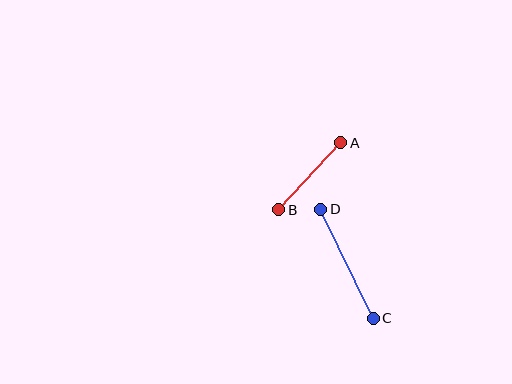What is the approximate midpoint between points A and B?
The midpoint is at approximately (310, 176) pixels.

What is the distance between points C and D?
The distance is approximately 121 pixels.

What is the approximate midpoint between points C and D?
The midpoint is at approximately (347, 264) pixels.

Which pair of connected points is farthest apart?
Points C and D are farthest apart.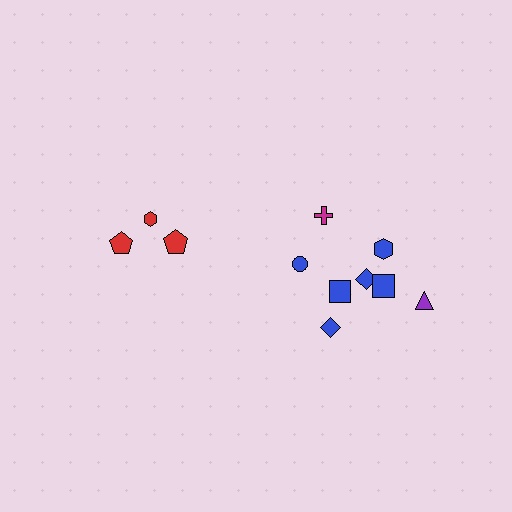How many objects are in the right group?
There are 8 objects.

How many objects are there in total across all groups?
There are 11 objects.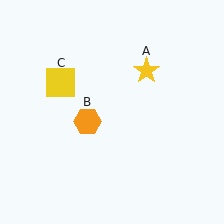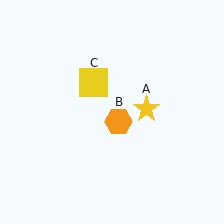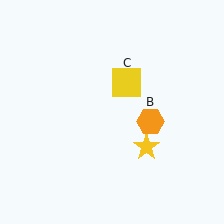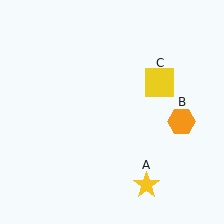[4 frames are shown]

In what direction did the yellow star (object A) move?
The yellow star (object A) moved down.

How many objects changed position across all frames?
3 objects changed position: yellow star (object A), orange hexagon (object B), yellow square (object C).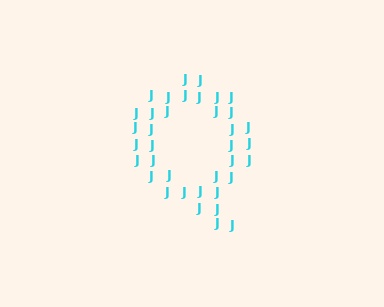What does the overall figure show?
The overall figure shows the letter Q.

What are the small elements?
The small elements are letter J's.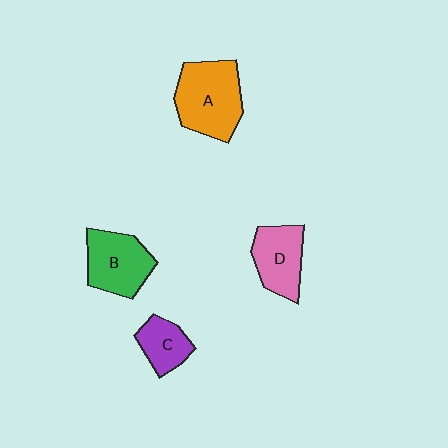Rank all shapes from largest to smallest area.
From largest to smallest: A (orange), B (green), D (pink), C (purple).